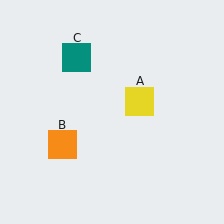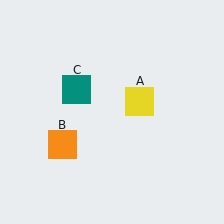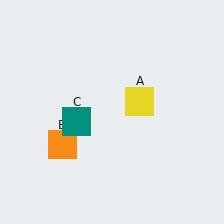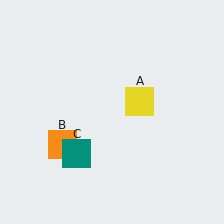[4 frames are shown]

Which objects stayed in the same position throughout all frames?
Yellow square (object A) and orange square (object B) remained stationary.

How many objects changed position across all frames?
1 object changed position: teal square (object C).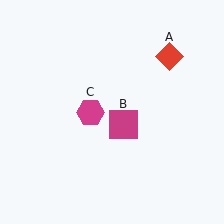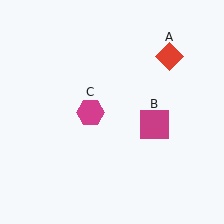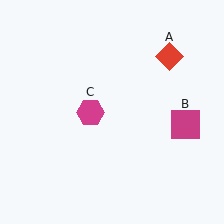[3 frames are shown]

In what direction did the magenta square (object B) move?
The magenta square (object B) moved right.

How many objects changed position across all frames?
1 object changed position: magenta square (object B).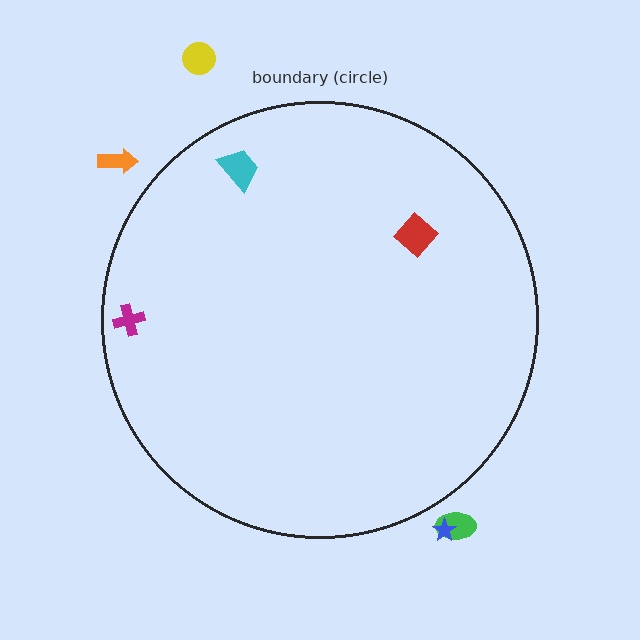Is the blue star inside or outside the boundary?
Outside.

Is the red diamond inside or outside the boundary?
Inside.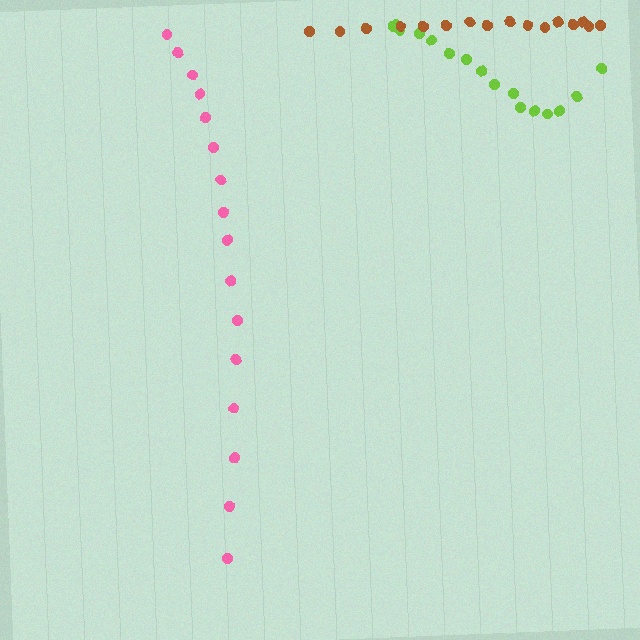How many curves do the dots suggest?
There are 3 distinct paths.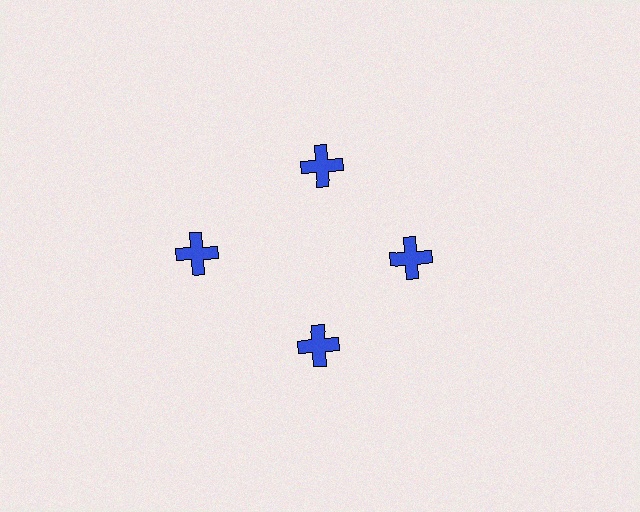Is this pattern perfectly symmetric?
No. The 4 blue crosses are arranged in a ring, but one element near the 9 o'clock position is pushed outward from the center, breaking the 4-fold rotational symmetry.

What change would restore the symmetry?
The symmetry would be restored by moving it inward, back onto the ring so that all 4 crosses sit at equal angles and equal distance from the center.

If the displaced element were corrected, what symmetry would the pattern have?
It would have 4-fold rotational symmetry — the pattern would map onto itself every 90 degrees.